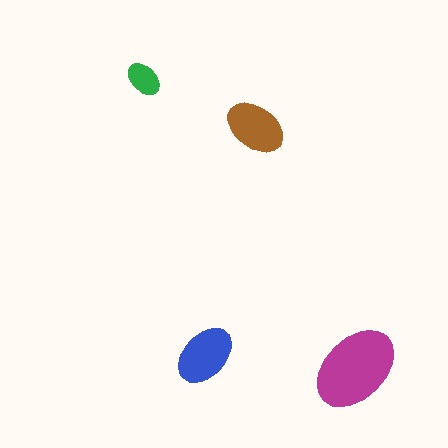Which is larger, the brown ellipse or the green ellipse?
The brown one.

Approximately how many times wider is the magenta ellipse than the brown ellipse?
About 1.5 times wider.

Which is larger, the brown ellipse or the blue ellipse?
The blue one.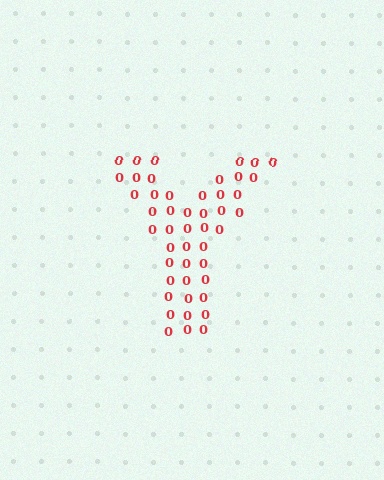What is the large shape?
The large shape is the letter Y.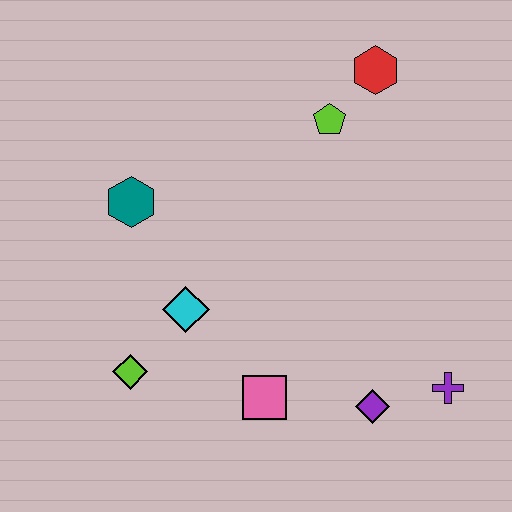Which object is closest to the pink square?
The purple diamond is closest to the pink square.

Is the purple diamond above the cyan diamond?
No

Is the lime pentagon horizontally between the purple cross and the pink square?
Yes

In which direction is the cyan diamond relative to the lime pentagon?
The cyan diamond is below the lime pentagon.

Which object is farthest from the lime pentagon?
The lime diamond is farthest from the lime pentagon.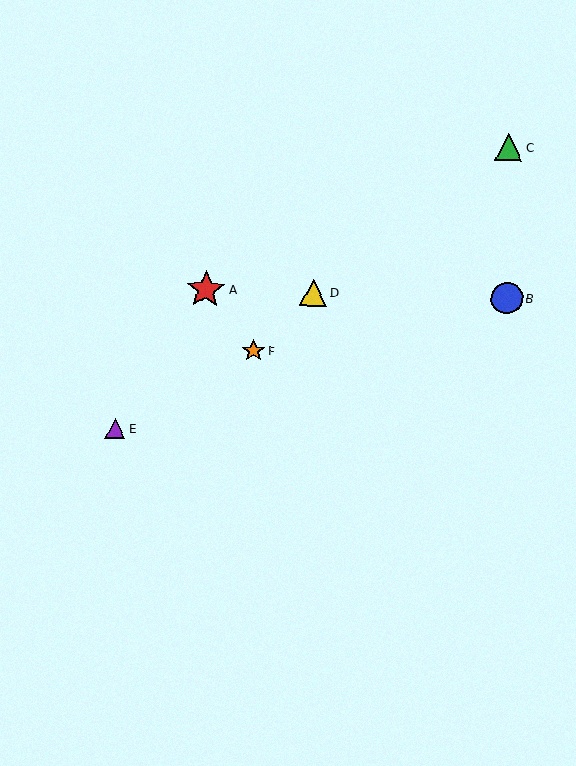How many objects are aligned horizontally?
3 objects (A, B, D) are aligned horizontally.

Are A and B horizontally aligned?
Yes, both are at y≈290.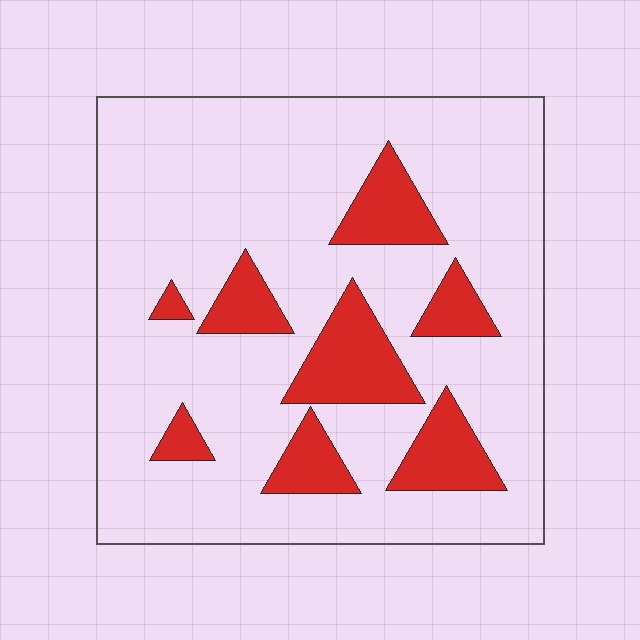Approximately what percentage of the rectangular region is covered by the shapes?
Approximately 20%.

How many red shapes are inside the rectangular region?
8.